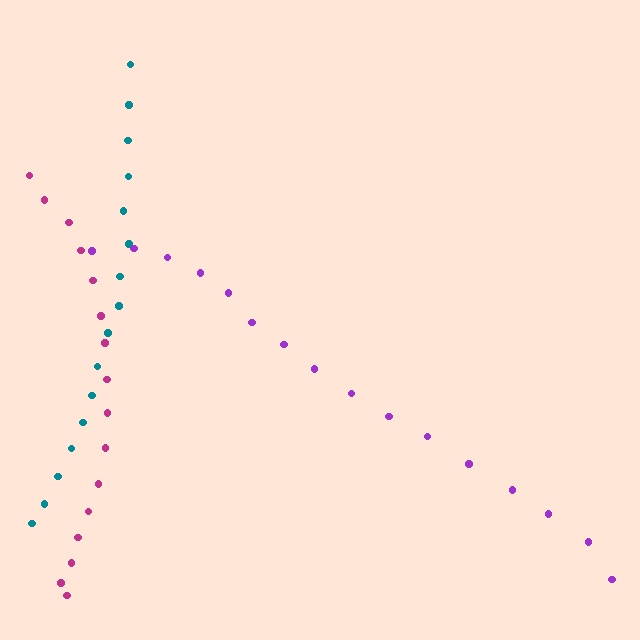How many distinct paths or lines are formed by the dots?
There are 3 distinct paths.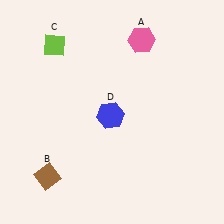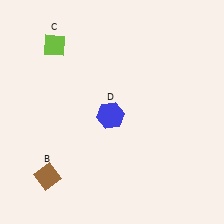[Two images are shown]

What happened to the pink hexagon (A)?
The pink hexagon (A) was removed in Image 2. It was in the top-right area of Image 1.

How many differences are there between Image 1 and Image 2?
There is 1 difference between the two images.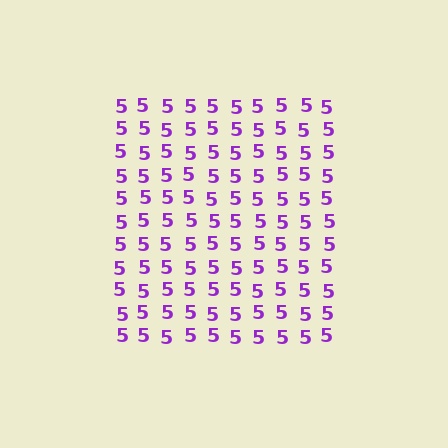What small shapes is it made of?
It is made of small digit 5's.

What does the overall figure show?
The overall figure shows a square.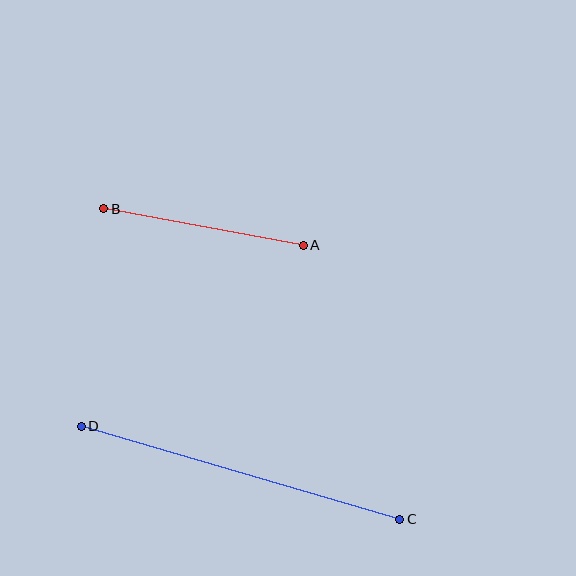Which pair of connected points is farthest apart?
Points C and D are farthest apart.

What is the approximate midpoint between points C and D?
The midpoint is at approximately (241, 473) pixels.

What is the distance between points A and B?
The distance is approximately 203 pixels.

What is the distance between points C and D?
The distance is approximately 332 pixels.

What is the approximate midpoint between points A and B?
The midpoint is at approximately (203, 227) pixels.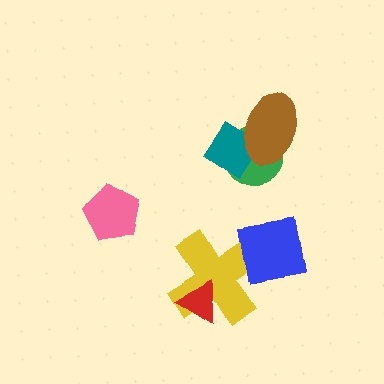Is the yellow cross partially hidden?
Yes, it is partially covered by another shape.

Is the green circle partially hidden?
Yes, it is partially covered by another shape.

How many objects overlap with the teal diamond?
2 objects overlap with the teal diamond.